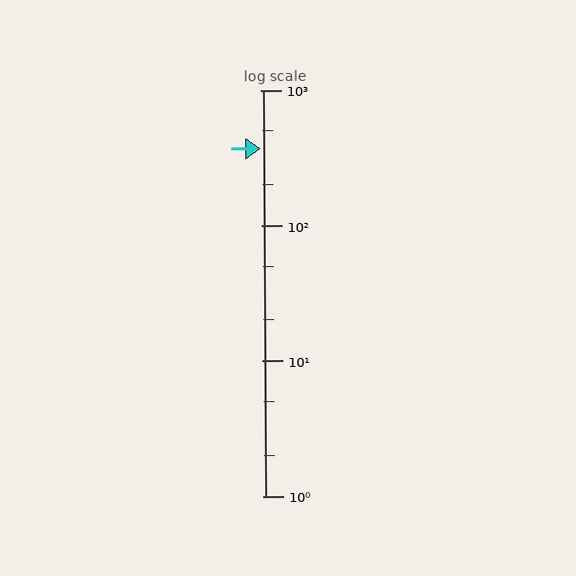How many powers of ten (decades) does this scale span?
The scale spans 3 decades, from 1 to 1000.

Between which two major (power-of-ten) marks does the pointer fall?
The pointer is between 100 and 1000.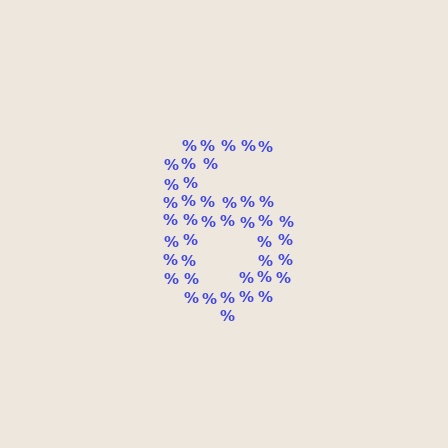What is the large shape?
The large shape is the digit 6.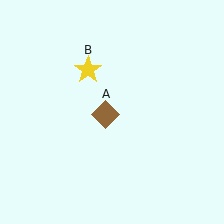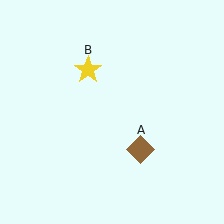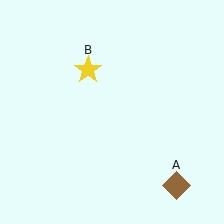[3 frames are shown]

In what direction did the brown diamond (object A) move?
The brown diamond (object A) moved down and to the right.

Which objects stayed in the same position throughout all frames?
Yellow star (object B) remained stationary.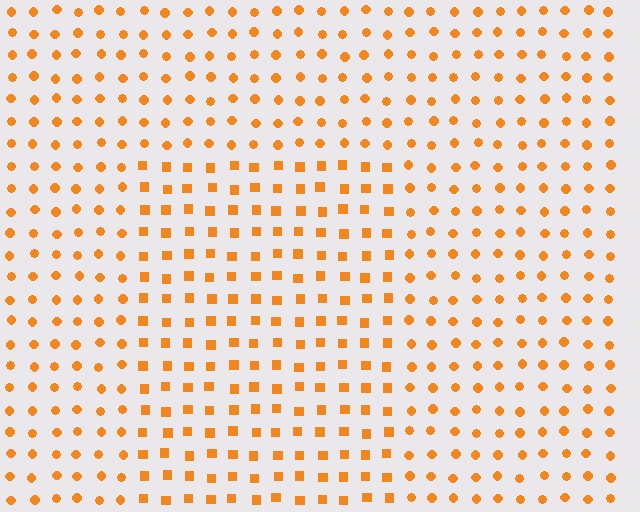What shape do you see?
I see a rectangle.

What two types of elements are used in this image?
The image uses squares inside the rectangle region and circles outside it.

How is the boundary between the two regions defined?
The boundary is defined by a change in element shape: squares inside vs. circles outside. All elements share the same color and spacing.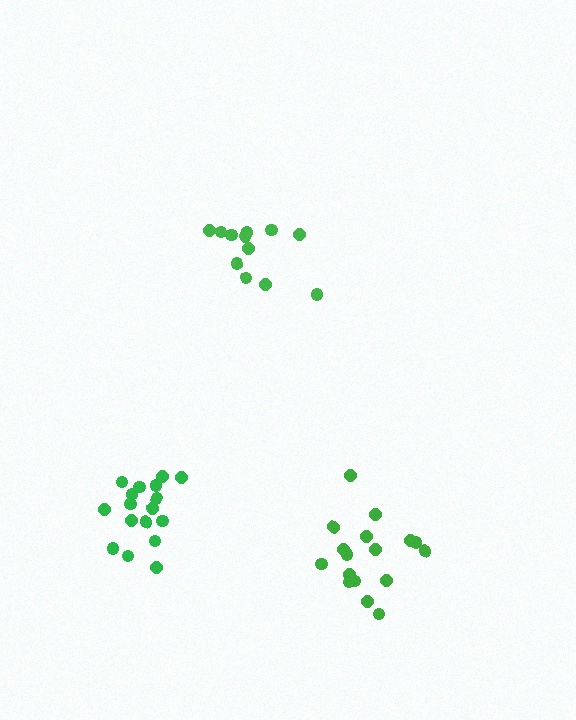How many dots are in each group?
Group 1: 17 dots, Group 2: 17 dots, Group 3: 12 dots (46 total).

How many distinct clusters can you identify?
There are 3 distinct clusters.